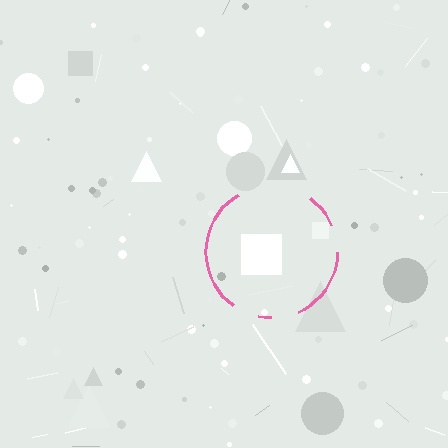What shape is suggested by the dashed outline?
The dashed outline suggests a circle.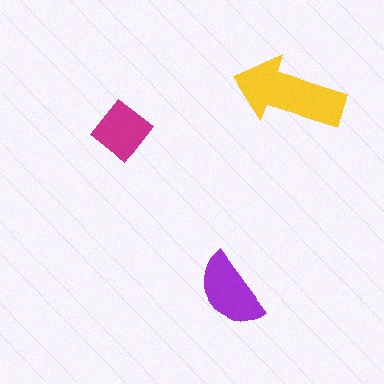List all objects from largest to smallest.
The yellow arrow, the purple semicircle, the magenta diamond.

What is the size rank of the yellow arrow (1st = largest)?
1st.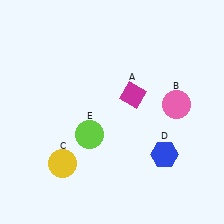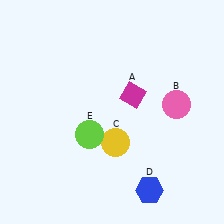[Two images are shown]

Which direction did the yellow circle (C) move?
The yellow circle (C) moved right.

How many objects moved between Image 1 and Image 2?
2 objects moved between the two images.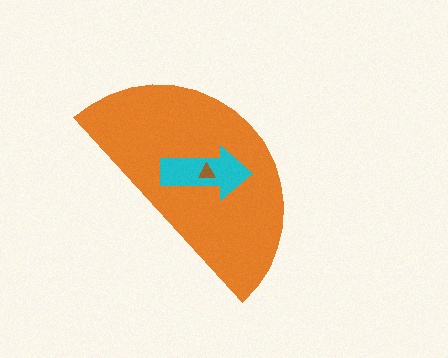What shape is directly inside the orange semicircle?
The cyan arrow.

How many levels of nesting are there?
3.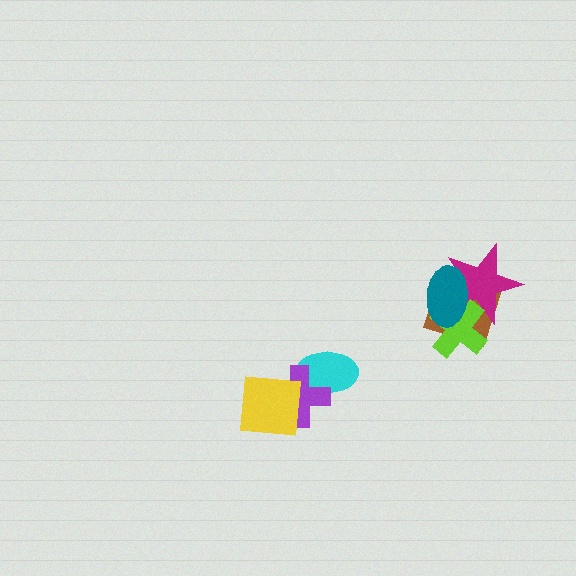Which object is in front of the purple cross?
The yellow square is in front of the purple cross.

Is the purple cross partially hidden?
Yes, it is partially covered by another shape.